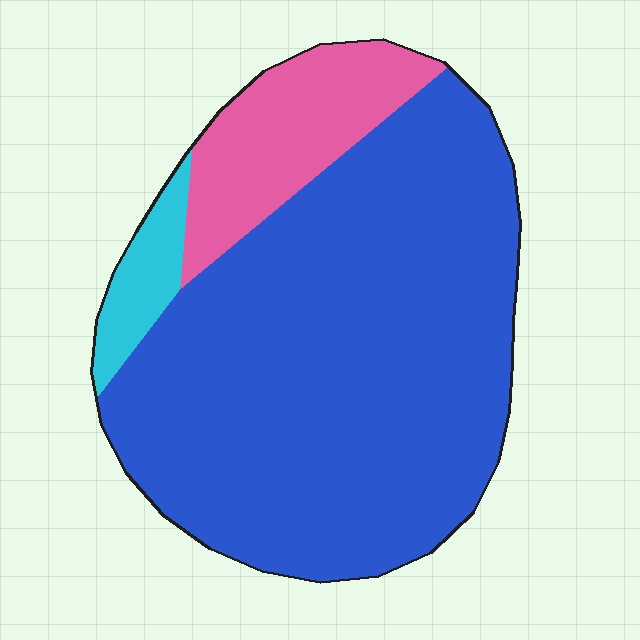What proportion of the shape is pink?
Pink takes up about one sixth (1/6) of the shape.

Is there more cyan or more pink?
Pink.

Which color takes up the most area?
Blue, at roughly 80%.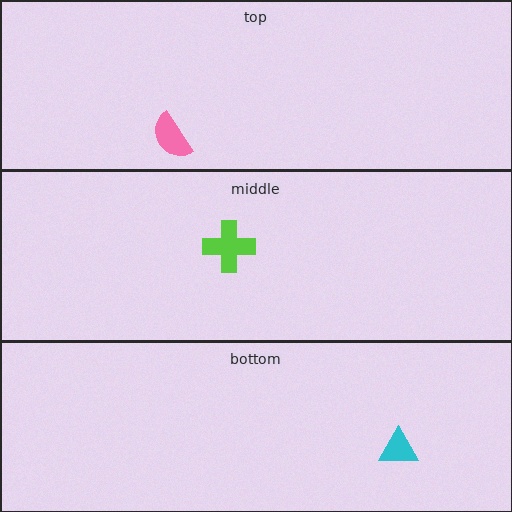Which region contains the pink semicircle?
The top region.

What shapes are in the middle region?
The lime cross.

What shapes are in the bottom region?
The cyan triangle.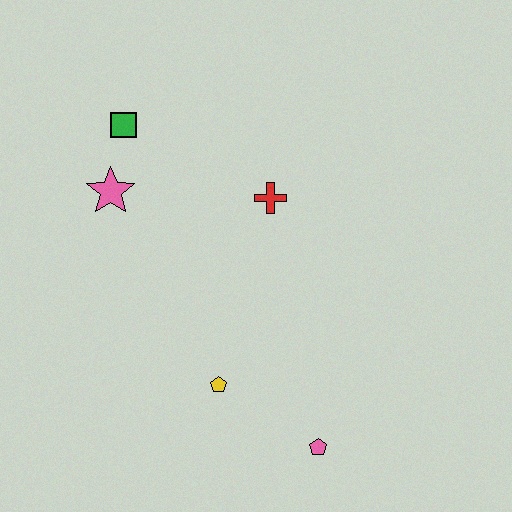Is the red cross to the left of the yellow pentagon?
No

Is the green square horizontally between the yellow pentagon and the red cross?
No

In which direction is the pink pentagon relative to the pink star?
The pink pentagon is below the pink star.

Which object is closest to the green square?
The pink star is closest to the green square.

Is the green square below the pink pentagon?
No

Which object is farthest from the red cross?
The pink pentagon is farthest from the red cross.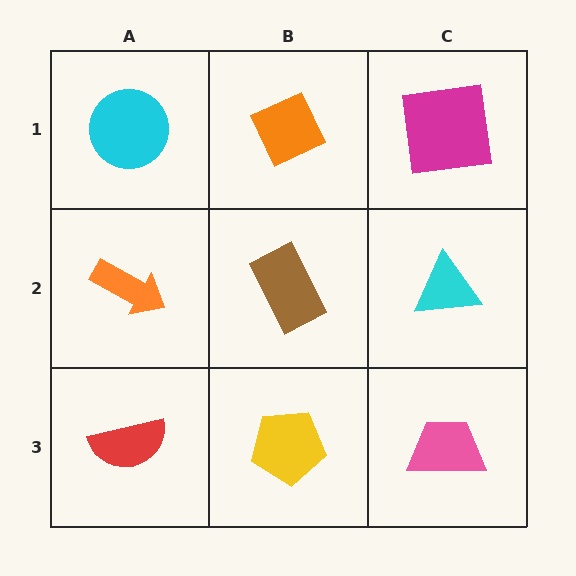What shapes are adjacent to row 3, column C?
A cyan triangle (row 2, column C), a yellow pentagon (row 3, column B).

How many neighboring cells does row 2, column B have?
4.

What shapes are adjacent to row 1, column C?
A cyan triangle (row 2, column C), an orange diamond (row 1, column B).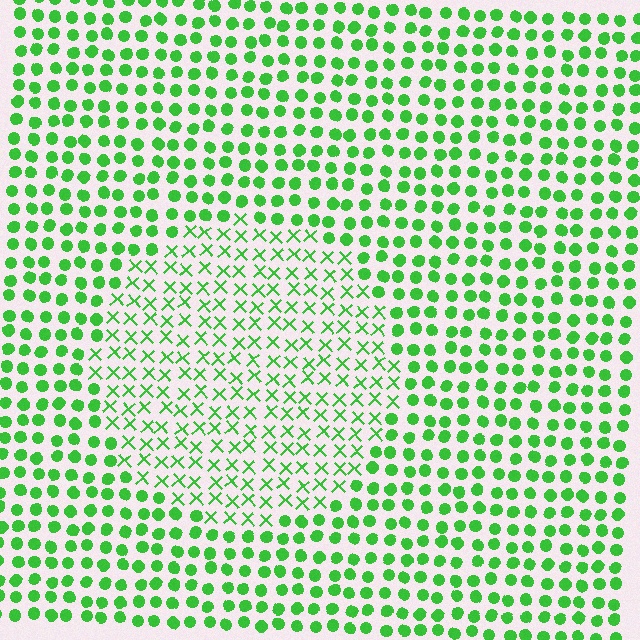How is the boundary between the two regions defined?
The boundary is defined by a change in element shape: X marks inside vs. circles outside. All elements share the same color and spacing.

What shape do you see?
I see a circle.